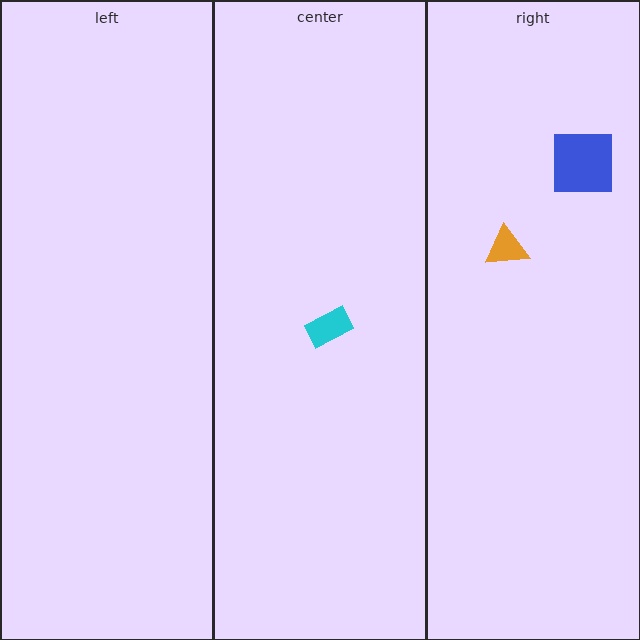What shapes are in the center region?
The cyan rectangle.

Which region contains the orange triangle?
The right region.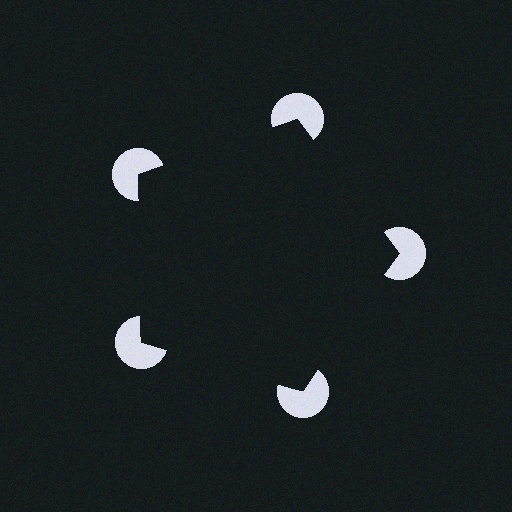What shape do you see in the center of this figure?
An illusory pentagon — its edges are inferred from the aligned wedge cuts in the pac-man discs, not physically drawn.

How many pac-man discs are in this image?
There are 5 — one at each vertex of the illusory pentagon.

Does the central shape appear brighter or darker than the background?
It typically appears slightly darker than the background, even though no actual brightness change is drawn.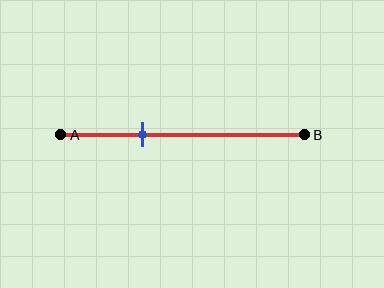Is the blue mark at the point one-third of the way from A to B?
Yes, the mark is approximately at the one-third point.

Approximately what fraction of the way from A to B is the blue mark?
The blue mark is approximately 35% of the way from A to B.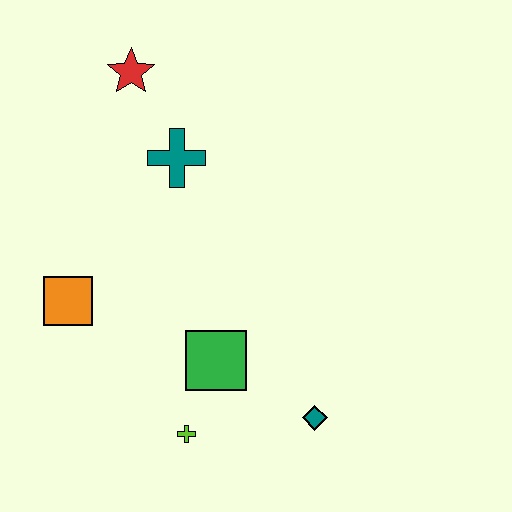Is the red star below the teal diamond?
No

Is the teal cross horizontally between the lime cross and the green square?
No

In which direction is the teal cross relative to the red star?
The teal cross is below the red star.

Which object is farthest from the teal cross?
The teal diamond is farthest from the teal cross.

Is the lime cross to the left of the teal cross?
No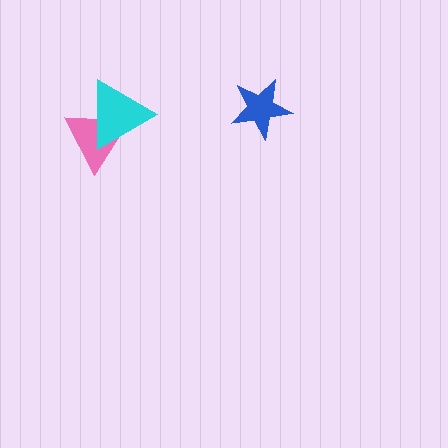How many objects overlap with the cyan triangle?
1 object overlaps with the cyan triangle.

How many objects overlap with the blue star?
0 objects overlap with the blue star.